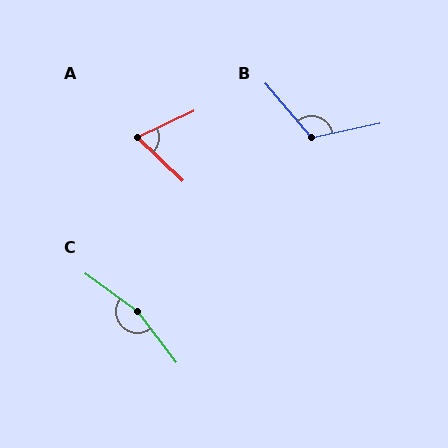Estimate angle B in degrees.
Approximately 118 degrees.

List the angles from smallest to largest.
A (69°), B (118°), C (163°).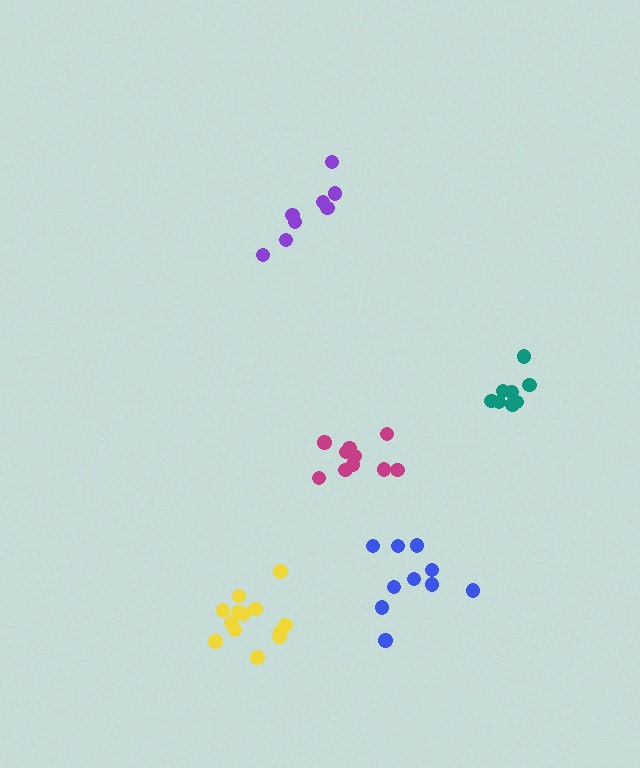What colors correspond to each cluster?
The clusters are colored: teal, purple, yellow, blue, magenta.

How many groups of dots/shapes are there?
There are 5 groups.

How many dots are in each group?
Group 1: 8 dots, Group 2: 8 dots, Group 3: 13 dots, Group 4: 10 dots, Group 5: 10 dots (49 total).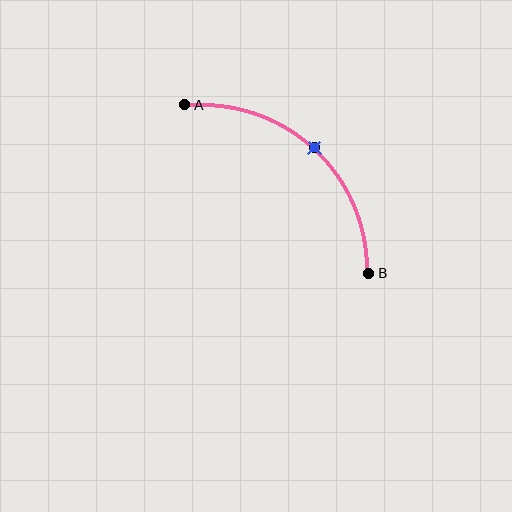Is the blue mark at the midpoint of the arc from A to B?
Yes. The blue mark lies on the arc at equal arc-length from both A and B — it is the arc midpoint.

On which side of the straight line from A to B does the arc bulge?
The arc bulges above and to the right of the straight line connecting A and B.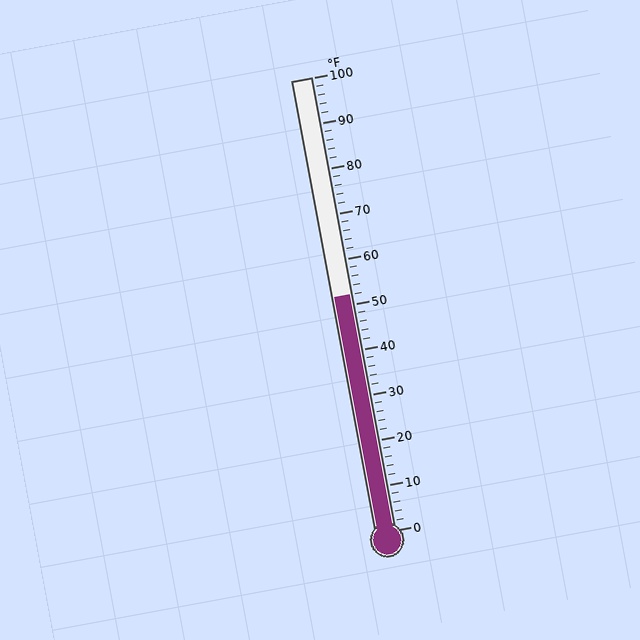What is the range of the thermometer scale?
The thermometer scale ranges from 0°F to 100°F.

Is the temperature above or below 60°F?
The temperature is below 60°F.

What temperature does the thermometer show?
The thermometer shows approximately 52°F.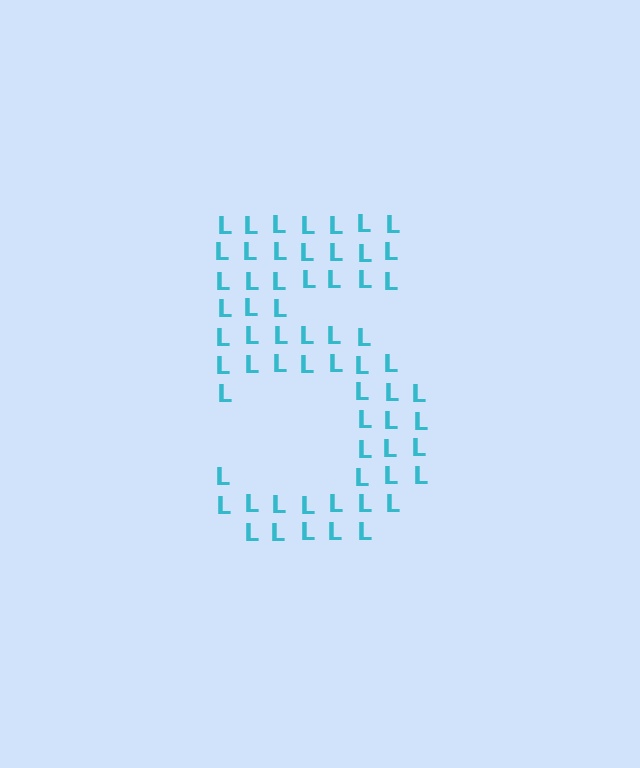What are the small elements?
The small elements are letter L's.